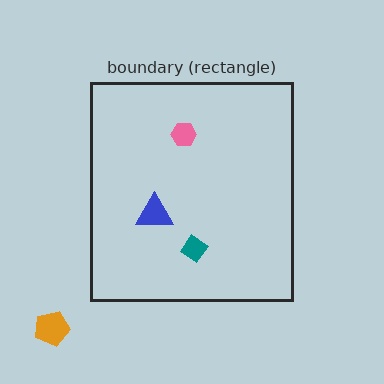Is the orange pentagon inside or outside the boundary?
Outside.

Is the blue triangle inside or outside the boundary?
Inside.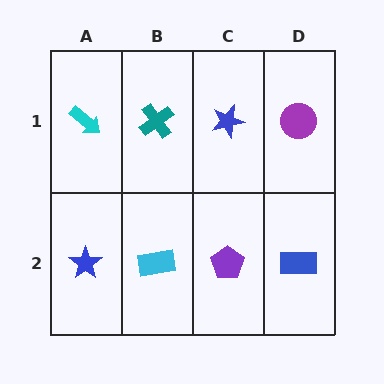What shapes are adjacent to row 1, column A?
A blue star (row 2, column A), a teal cross (row 1, column B).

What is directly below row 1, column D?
A blue rectangle.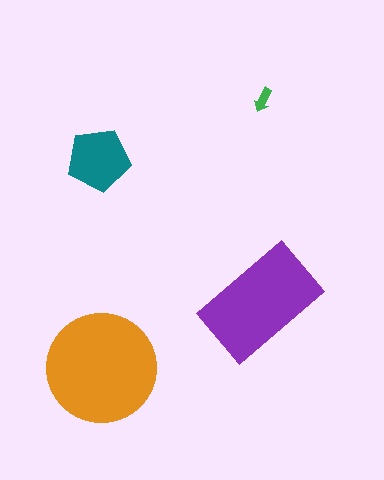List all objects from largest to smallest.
The orange circle, the purple rectangle, the teal pentagon, the green arrow.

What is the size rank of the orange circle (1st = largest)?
1st.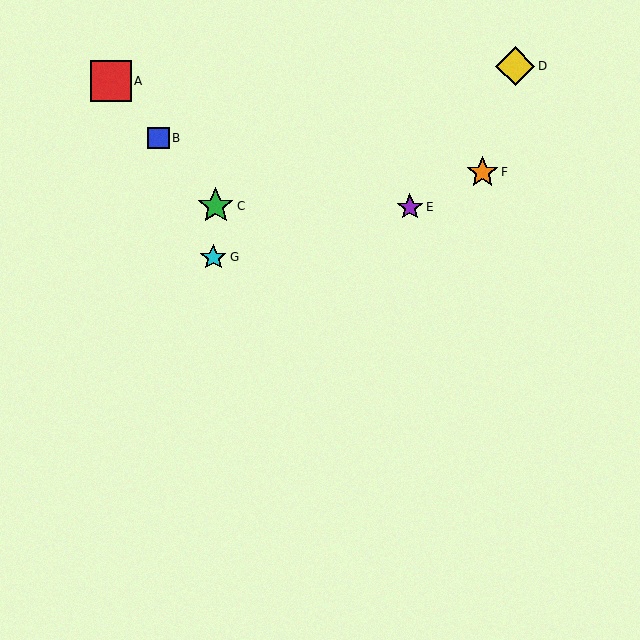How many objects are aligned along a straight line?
3 objects (A, B, C) are aligned along a straight line.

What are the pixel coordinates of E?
Object E is at (410, 207).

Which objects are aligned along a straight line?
Objects A, B, C are aligned along a straight line.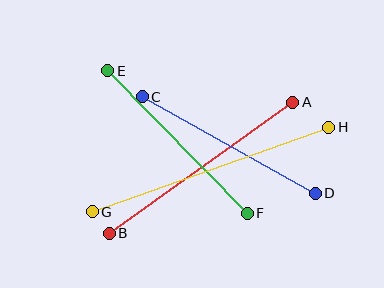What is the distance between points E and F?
The distance is approximately 199 pixels.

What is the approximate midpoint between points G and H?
The midpoint is at approximately (211, 169) pixels.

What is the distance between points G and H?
The distance is approximately 251 pixels.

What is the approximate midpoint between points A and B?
The midpoint is at approximately (201, 168) pixels.